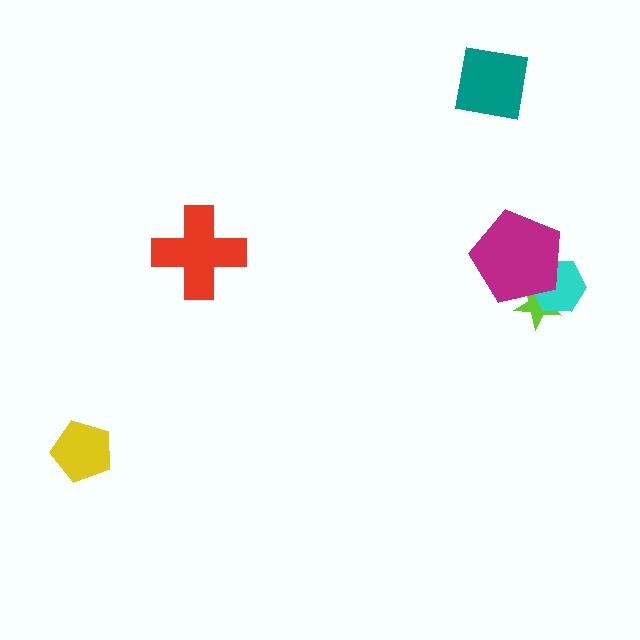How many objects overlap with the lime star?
2 objects overlap with the lime star.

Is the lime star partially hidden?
Yes, it is partially covered by another shape.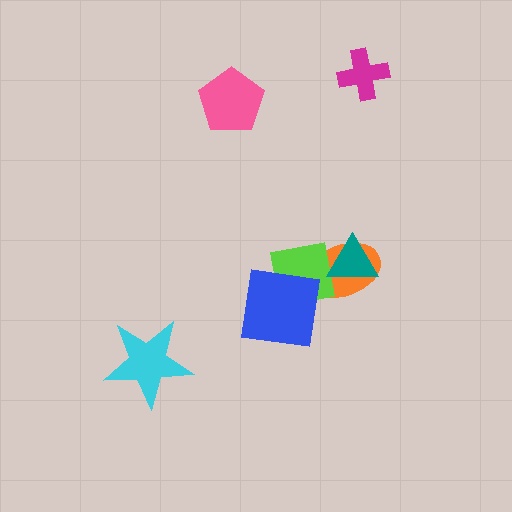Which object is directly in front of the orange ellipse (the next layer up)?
The lime square is directly in front of the orange ellipse.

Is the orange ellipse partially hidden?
Yes, it is partially covered by another shape.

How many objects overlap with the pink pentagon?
0 objects overlap with the pink pentagon.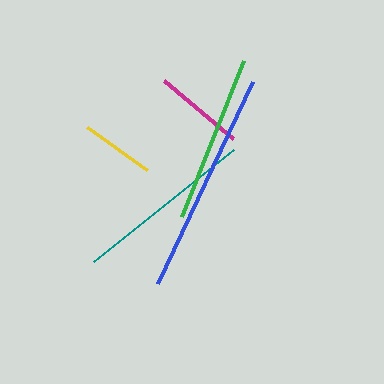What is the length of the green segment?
The green segment is approximately 168 pixels long.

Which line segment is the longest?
The blue line is the longest at approximately 223 pixels.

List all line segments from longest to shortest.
From longest to shortest: blue, teal, green, magenta, yellow.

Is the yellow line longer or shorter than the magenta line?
The magenta line is longer than the yellow line.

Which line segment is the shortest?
The yellow line is the shortest at approximately 74 pixels.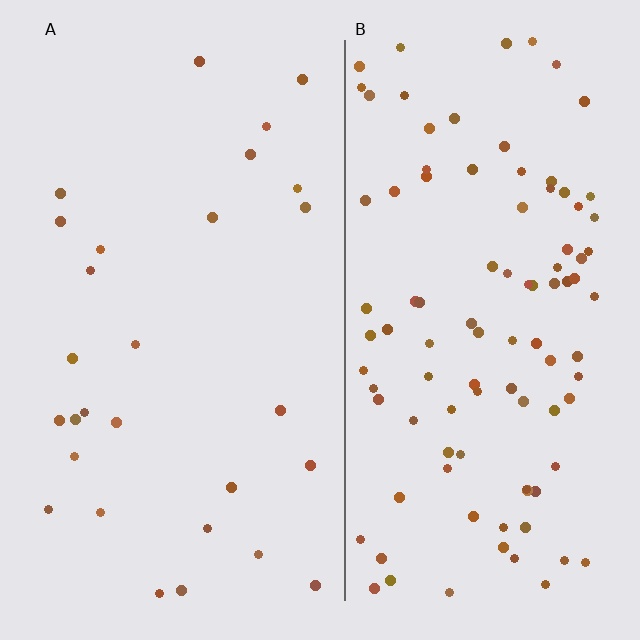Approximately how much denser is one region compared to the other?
Approximately 3.6× — region B over region A.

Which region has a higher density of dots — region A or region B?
B (the right).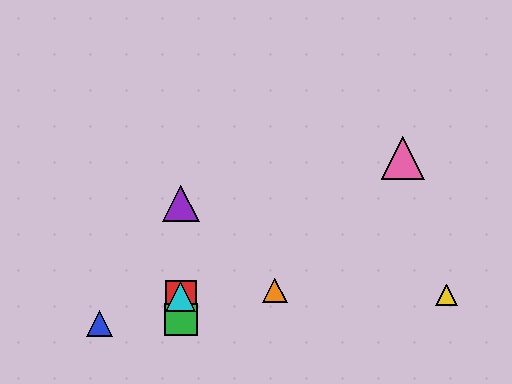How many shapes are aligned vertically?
4 shapes (the red square, the green square, the purple triangle, the cyan triangle) are aligned vertically.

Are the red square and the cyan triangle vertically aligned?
Yes, both are at x≈181.